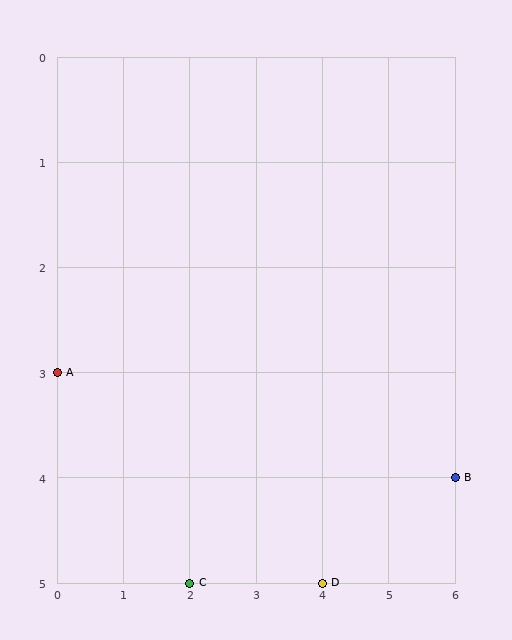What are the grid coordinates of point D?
Point D is at grid coordinates (4, 5).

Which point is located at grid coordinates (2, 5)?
Point C is at (2, 5).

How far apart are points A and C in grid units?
Points A and C are 2 columns and 2 rows apart (about 2.8 grid units diagonally).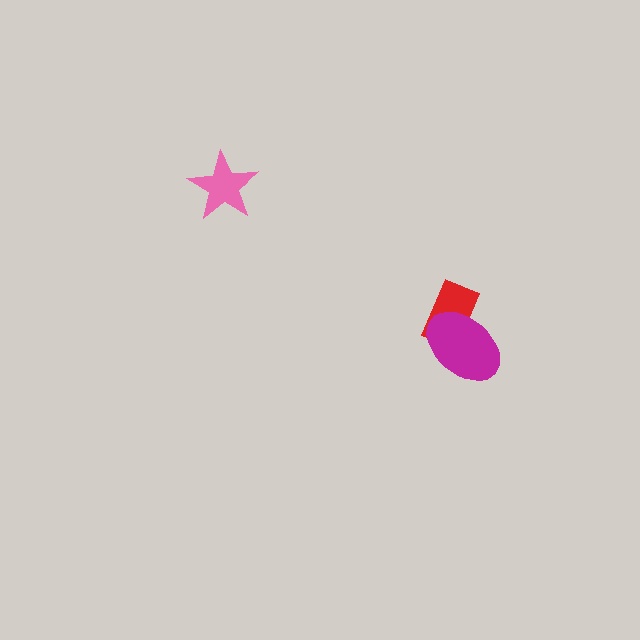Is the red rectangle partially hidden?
Yes, it is partially covered by another shape.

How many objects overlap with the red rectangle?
1 object overlaps with the red rectangle.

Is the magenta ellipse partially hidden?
No, no other shape covers it.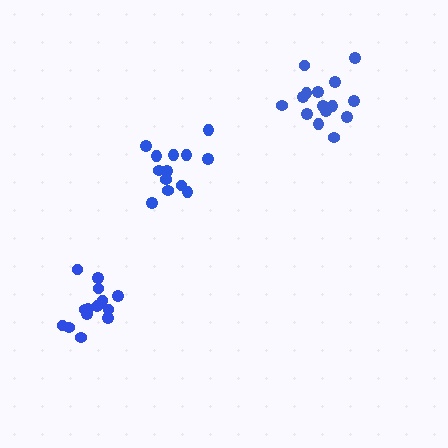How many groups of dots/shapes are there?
There are 3 groups.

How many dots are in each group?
Group 1: 13 dots, Group 2: 15 dots, Group 3: 15 dots (43 total).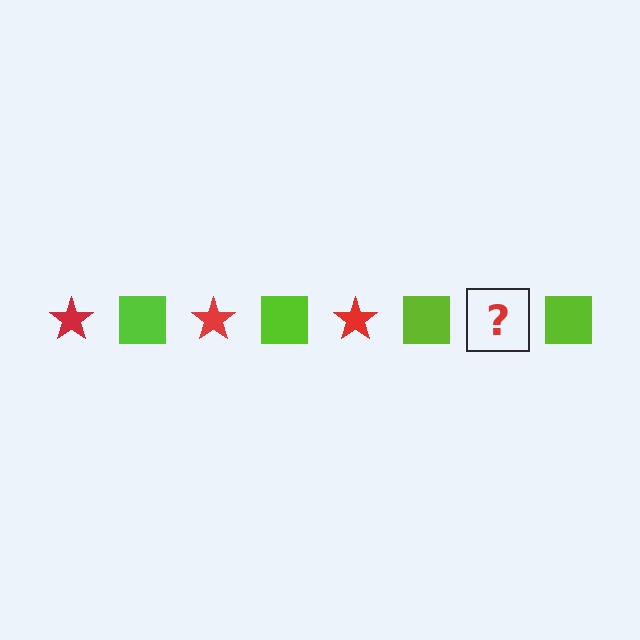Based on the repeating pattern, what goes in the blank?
The blank should be a red star.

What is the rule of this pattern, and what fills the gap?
The rule is that the pattern alternates between red star and lime square. The gap should be filled with a red star.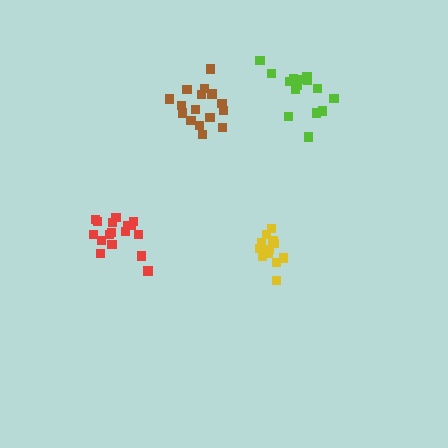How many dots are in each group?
Group 1: 13 dots, Group 2: 15 dots, Group 3: 17 dots, Group 4: 16 dots (61 total).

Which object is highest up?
The lime cluster is topmost.